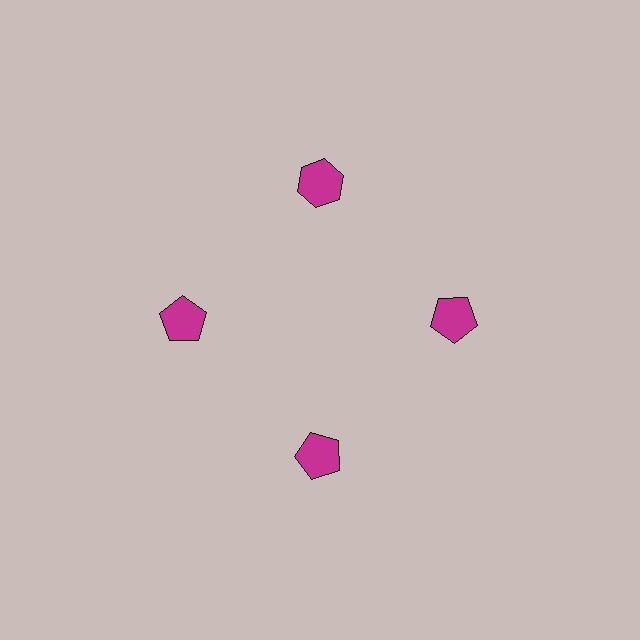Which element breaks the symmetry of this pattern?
The magenta hexagon at roughly the 12 o'clock position breaks the symmetry. All other shapes are magenta pentagons.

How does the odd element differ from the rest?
It has a different shape: hexagon instead of pentagon.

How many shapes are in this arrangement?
There are 4 shapes arranged in a ring pattern.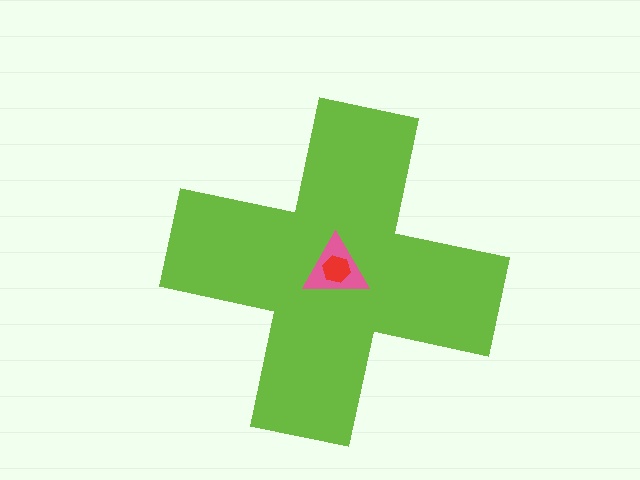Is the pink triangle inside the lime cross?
Yes.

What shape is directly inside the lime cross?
The pink triangle.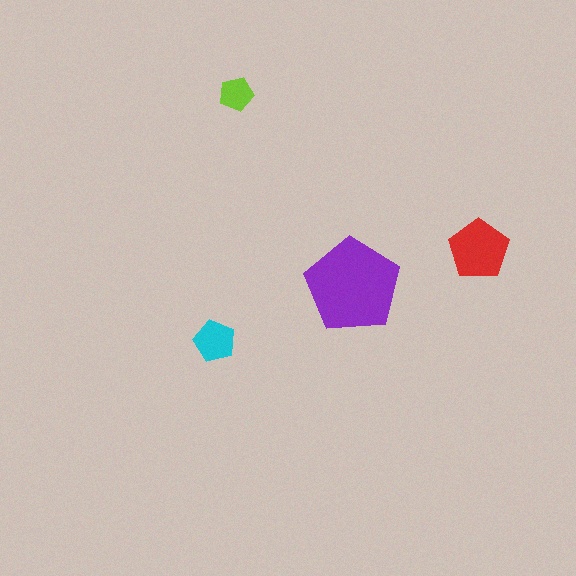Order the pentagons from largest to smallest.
the purple one, the red one, the cyan one, the lime one.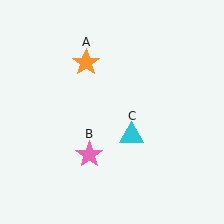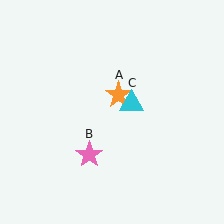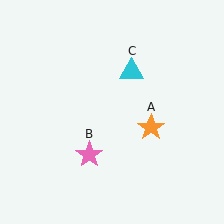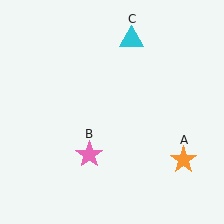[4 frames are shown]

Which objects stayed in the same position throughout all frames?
Pink star (object B) remained stationary.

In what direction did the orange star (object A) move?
The orange star (object A) moved down and to the right.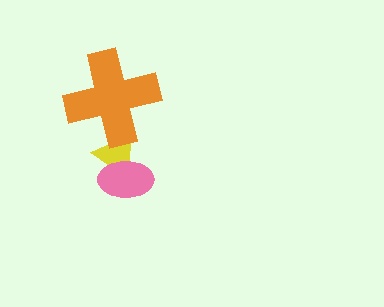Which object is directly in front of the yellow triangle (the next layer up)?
The pink ellipse is directly in front of the yellow triangle.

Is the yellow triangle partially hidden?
Yes, it is partially covered by another shape.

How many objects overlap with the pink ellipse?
1 object overlaps with the pink ellipse.